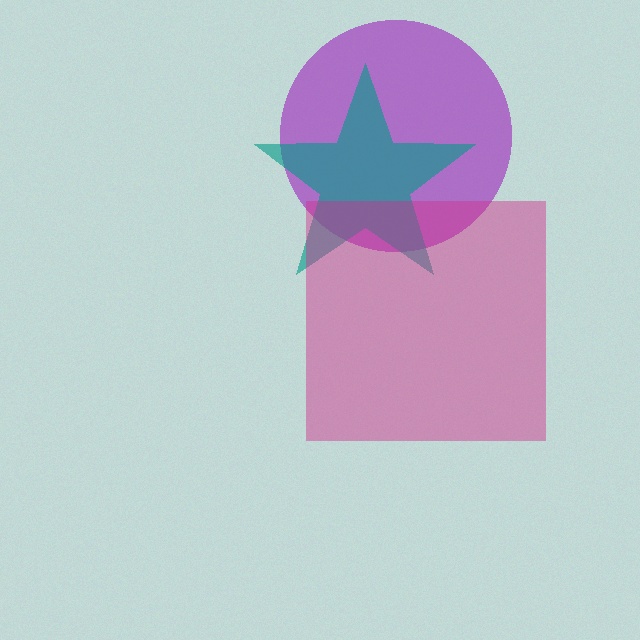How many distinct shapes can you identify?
There are 3 distinct shapes: a purple circle, a teal star, a magenta square.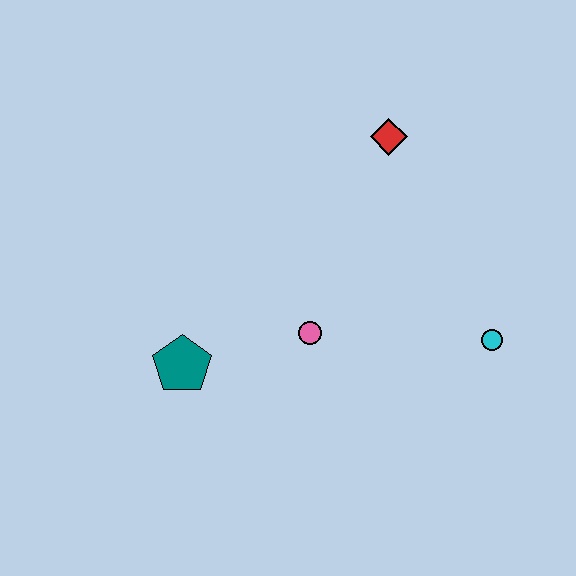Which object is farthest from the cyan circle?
The teal pentagon is farthest from the cyan circle.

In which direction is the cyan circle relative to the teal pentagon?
The cyan circle is to the right of the teal pentagon.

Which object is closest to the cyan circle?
The pink circle is closest to the cyan circle.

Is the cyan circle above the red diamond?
No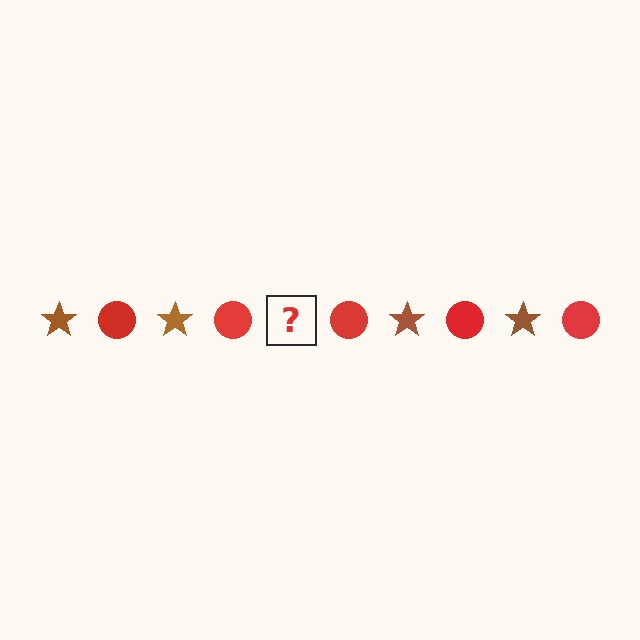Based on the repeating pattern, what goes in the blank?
The blank should be a brown star.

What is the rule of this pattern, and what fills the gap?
The rule is that the pattern alternates between brown star and red circle. The gap should be filled with a brown star.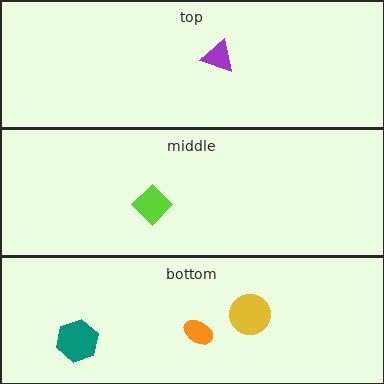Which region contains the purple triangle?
The top region.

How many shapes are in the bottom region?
3.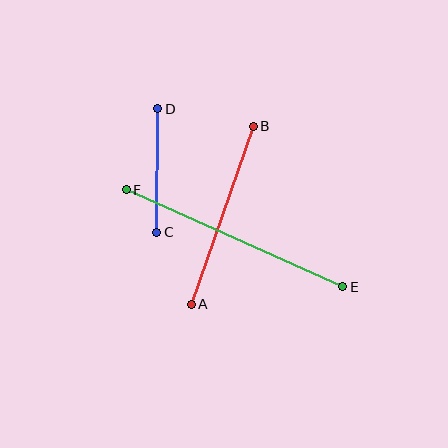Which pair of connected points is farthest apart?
Points E and F are farthest apart.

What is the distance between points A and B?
The distance is approximately 188 pixels.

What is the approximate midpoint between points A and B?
The midpoint is at approximately (222, 215) pixels.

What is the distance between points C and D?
The distance is approximately 124 pixels.